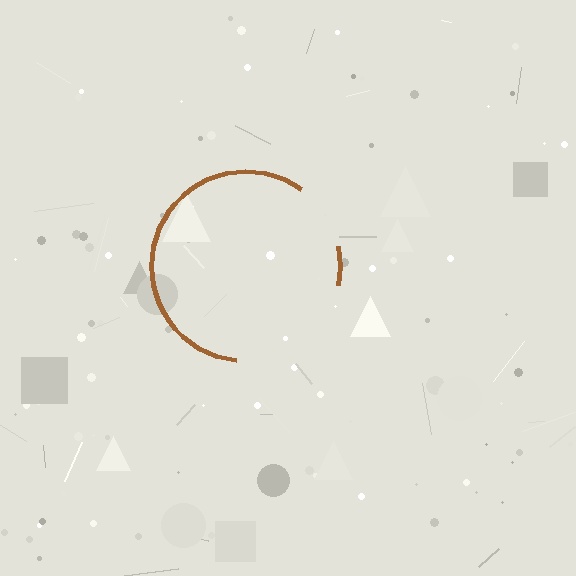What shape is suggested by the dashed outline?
The dashed outline suggests a circle.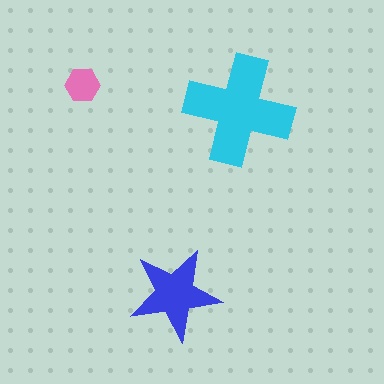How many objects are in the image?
There are 3 objects in the image.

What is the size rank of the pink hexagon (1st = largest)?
3rd.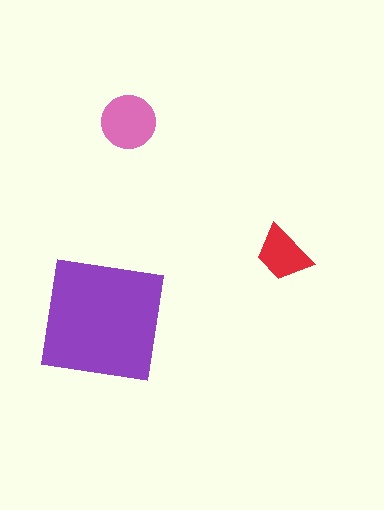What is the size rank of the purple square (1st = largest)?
1st.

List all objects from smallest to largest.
The red trapezoid, the pink circle, the purple square.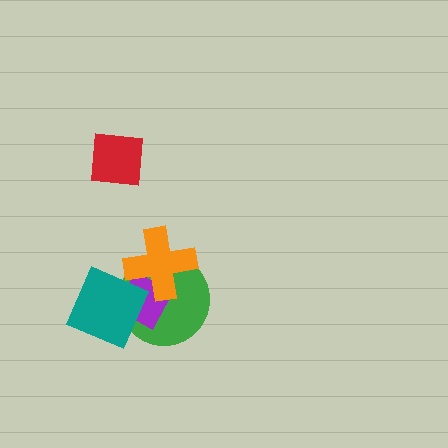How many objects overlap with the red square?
0 objects overlap with the red square.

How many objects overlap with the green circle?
3 objects overlap with the green circle.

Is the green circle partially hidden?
Yes, it is partially covered by another shape.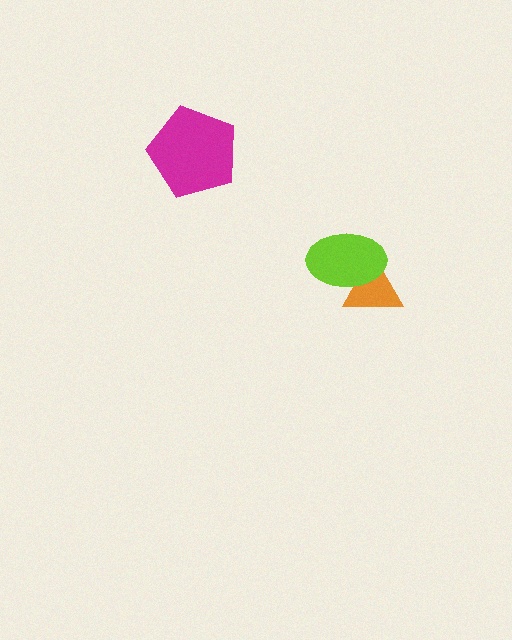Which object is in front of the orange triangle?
The lime ellipse is in front of the orange triangle.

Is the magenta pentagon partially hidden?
No, no other shape covers it.